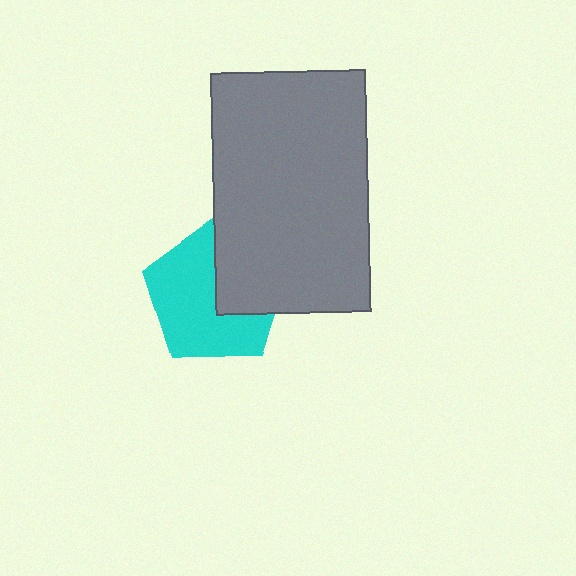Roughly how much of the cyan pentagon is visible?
Most of it is visible (roughly 65%).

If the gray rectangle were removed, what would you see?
You would see the complete cyan pentagon.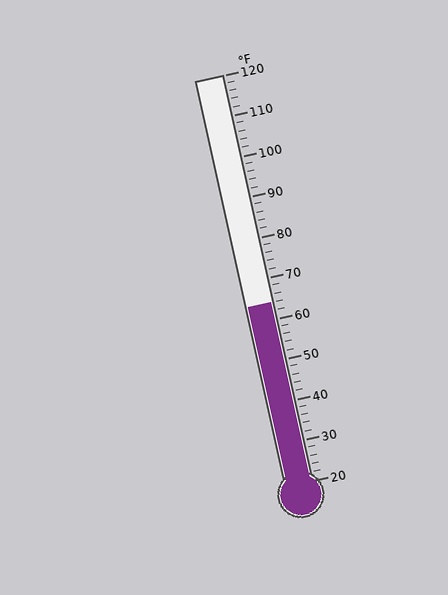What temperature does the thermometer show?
The thermometer shows approximately 64°F.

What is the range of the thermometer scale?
The thermometer scale ranges from 20°F to 120°F.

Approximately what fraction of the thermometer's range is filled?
The thermometer is filled to approximately 45% of its range.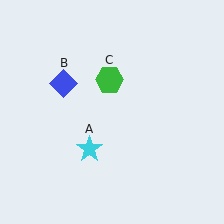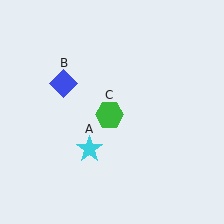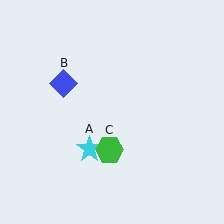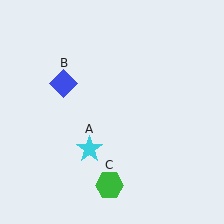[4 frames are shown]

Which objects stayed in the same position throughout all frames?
Cyan star (object A) and blue diamond (object B) remained stationary.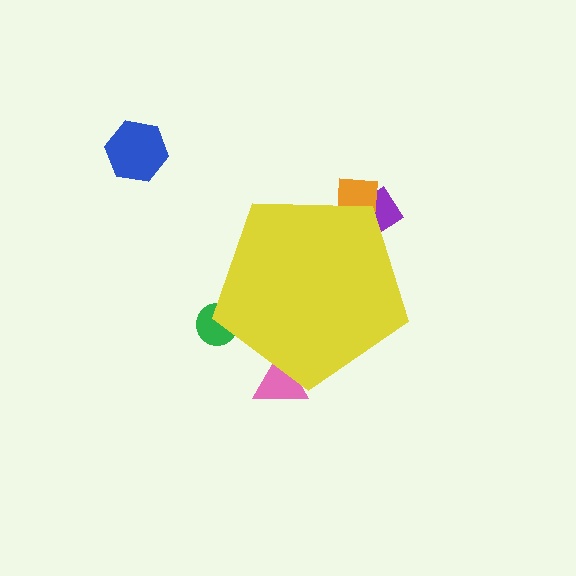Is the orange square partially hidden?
Yes, the orange square is partially hidden behind the yellow pentagon.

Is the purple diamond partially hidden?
Yes, the purple diamond is partially hidden behind the yellow pentagon.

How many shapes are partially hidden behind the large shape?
4 shapes are partially hidden.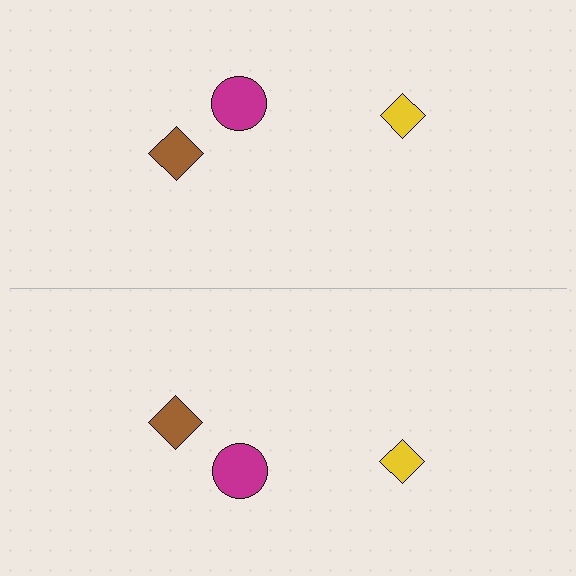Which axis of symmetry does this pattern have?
The pattern has a horizontal axis of symmetry running through the center of the image.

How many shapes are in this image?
There are 6 shapes in this image.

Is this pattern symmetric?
Yes, this pattern has bilateral (reflection) symmetry.